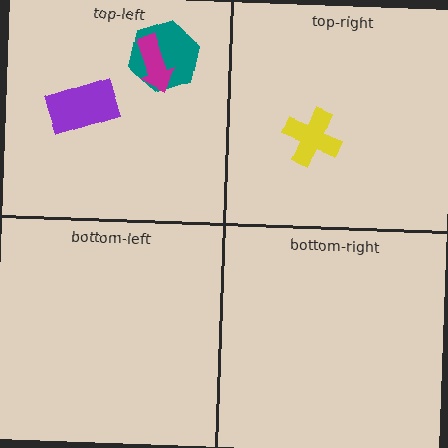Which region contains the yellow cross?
The top-right region.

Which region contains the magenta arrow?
The top-left region.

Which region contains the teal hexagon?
The top-left region.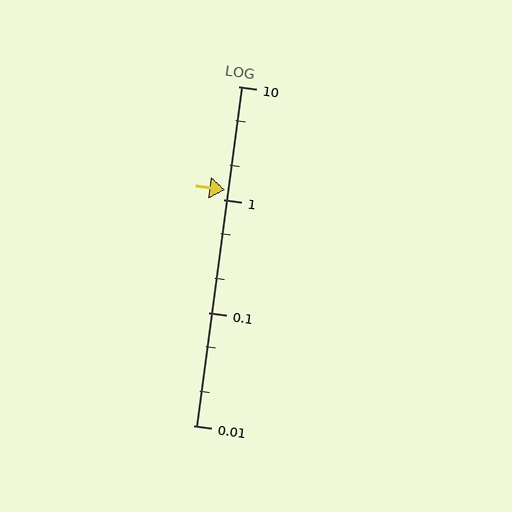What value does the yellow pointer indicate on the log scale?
The pointer indicates approximately 1.2.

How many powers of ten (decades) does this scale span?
The scale spans 3 decades, from 0.01 to 10.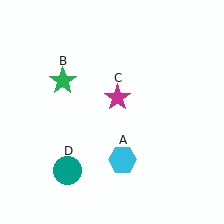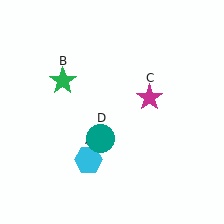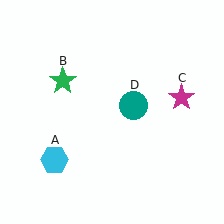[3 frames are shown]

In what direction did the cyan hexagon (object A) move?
The cyan hexagon (object A) moved left.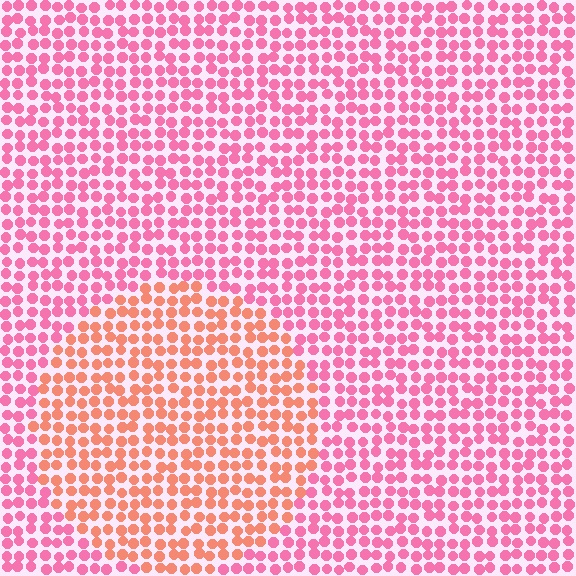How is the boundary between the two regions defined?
The boundary is defined purely by a slight shift in hue (about 37 degrees). Spacing, size, and orientation are identical on both sides.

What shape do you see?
I see a circle.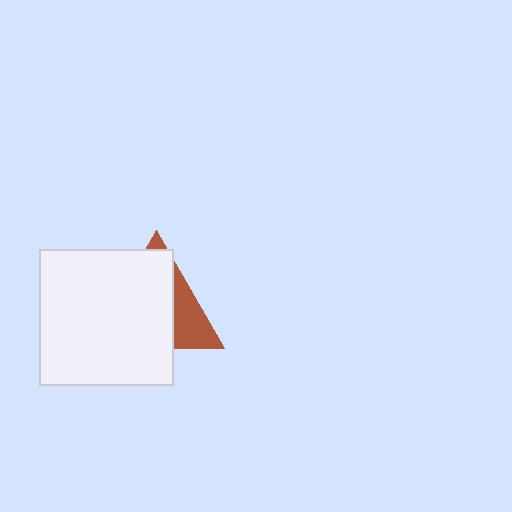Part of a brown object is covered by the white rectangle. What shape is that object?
It is a triangle.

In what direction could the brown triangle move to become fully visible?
The brown triangle could move toward the upper-right. That would shift it out from behind the white rectangle entirely.